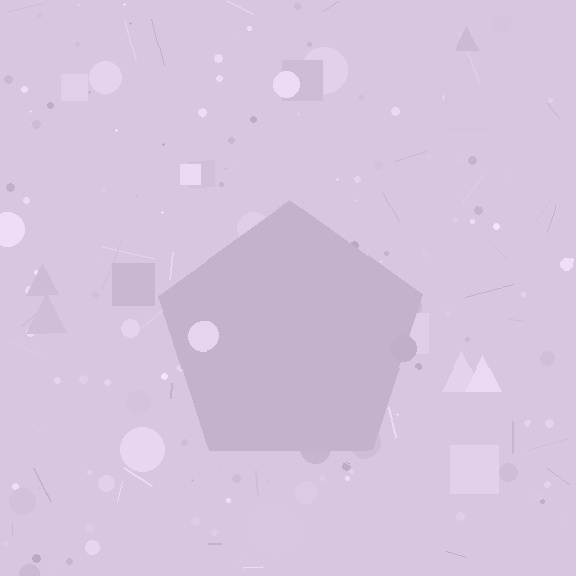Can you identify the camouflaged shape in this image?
The camouflaged shape is a pentagon.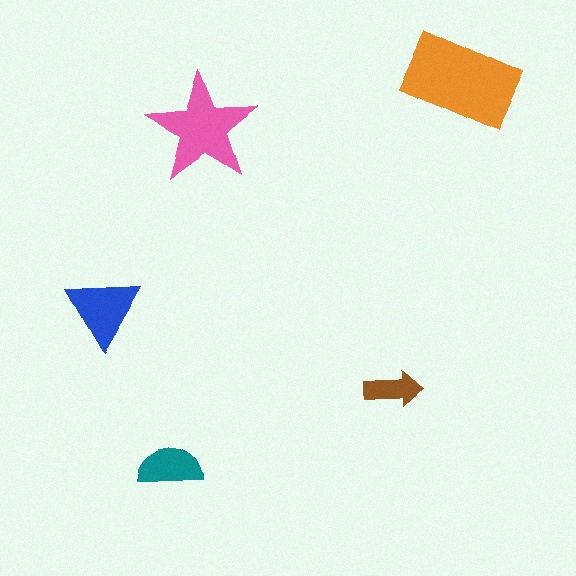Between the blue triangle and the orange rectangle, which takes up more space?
The orange rectangle.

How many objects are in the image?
There are 5 objects in the image.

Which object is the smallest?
The brown arrow.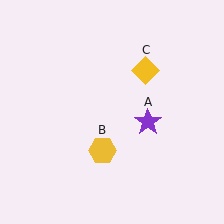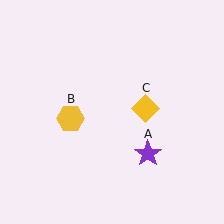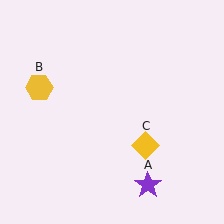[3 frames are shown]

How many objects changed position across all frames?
3 objects changed position: purple star (object A), yellow hexagon (object B), yellow diamond (object C).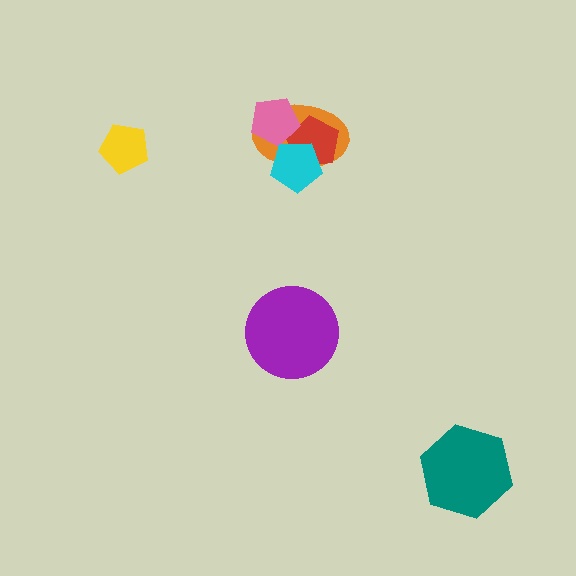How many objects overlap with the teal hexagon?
0 objects overlap with the teal hexagon.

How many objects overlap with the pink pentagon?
2 objects overlap with the pink pentagon.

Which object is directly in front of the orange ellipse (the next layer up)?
The red pentagon is directly in front of the orange ellipse.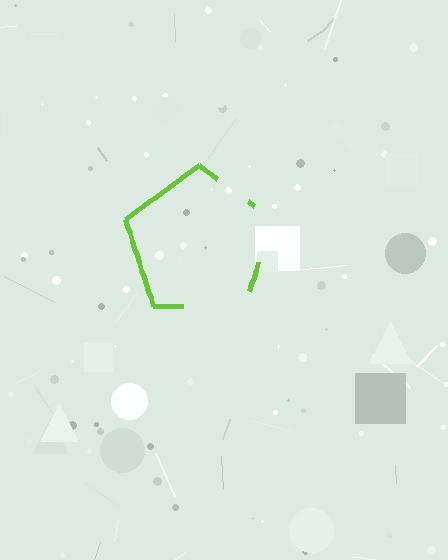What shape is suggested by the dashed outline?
The dashed outline suggests a pentagon.